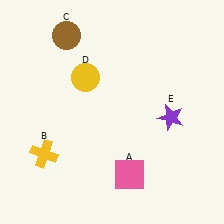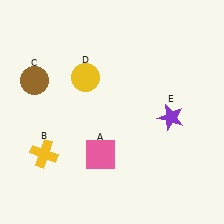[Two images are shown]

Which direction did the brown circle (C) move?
The brown circle (C) moved down.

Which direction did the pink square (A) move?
The pink square (A) moved left.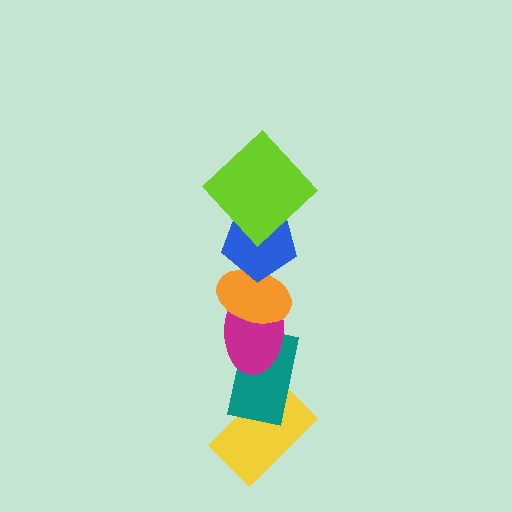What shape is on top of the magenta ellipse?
The orange ellipse is on top of the magenta ellipse.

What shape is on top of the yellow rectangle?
The teal rectangle is on top of the yellow rectangle.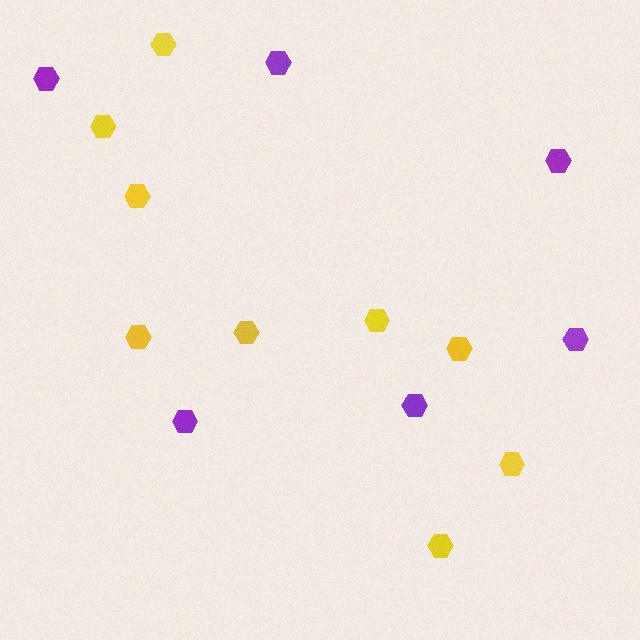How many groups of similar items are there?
There are 2 groups: one group of purple hexagons (6) and one group of yellow hexagons (9).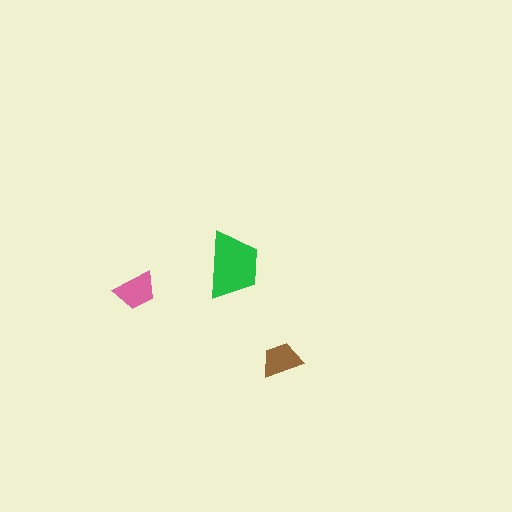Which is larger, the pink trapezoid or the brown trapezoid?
The pink one.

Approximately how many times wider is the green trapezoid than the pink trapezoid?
About 1.5 times wider.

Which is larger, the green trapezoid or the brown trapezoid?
The green one.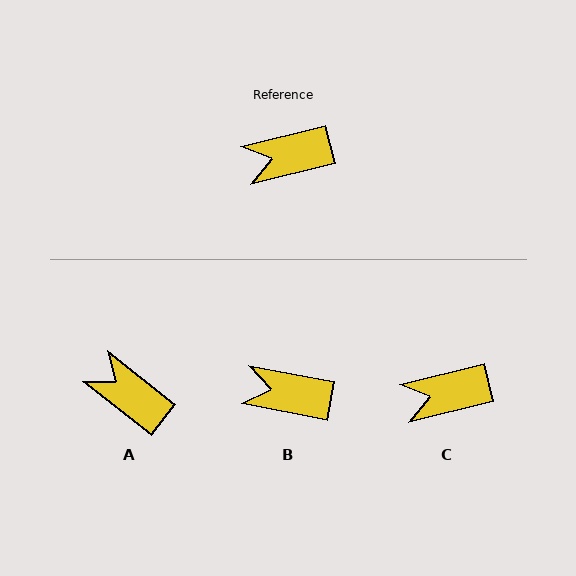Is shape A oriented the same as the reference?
No, it is off by about 52 degrees.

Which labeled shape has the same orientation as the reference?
C.